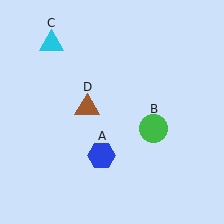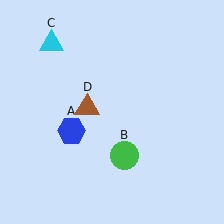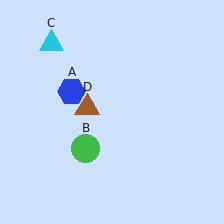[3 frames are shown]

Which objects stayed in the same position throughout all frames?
Cyan triangle (object C) and brown triangle (object D) remained stationary.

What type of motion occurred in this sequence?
The blue hexagon (object A), green circle (object B) rotated clockwise around the center of the scene.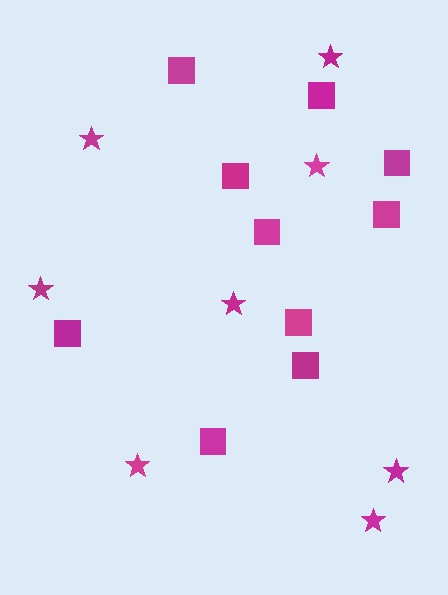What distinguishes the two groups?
There are 2 groups: one group of squares (10) and one group of stars (8).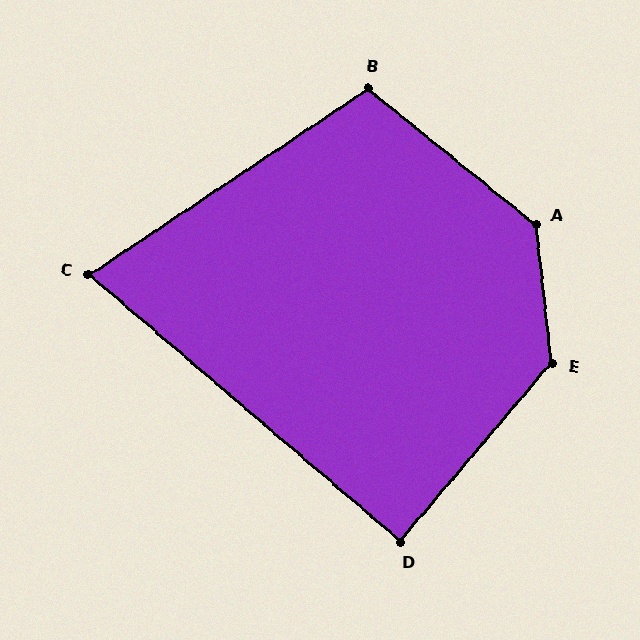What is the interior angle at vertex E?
Approximately 133 degrees (obtuse).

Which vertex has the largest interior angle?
A, at approximately 136 degrees.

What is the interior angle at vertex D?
Approximately 90 degrees (approximately right).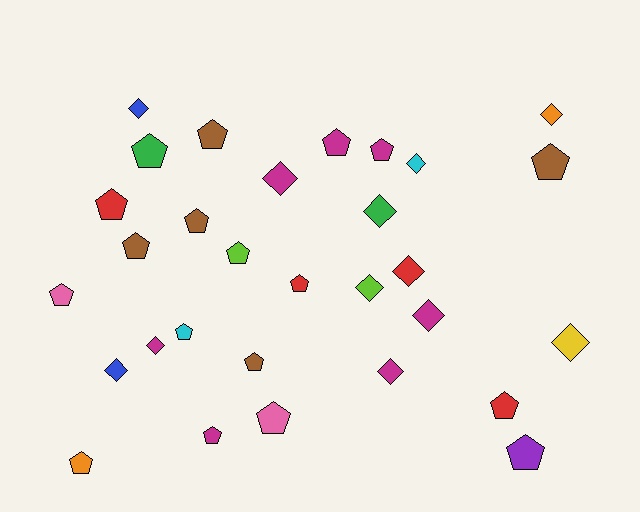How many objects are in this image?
There are 30 objects.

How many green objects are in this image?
There are 2 green objects.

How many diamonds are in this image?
There are 12 diamonds.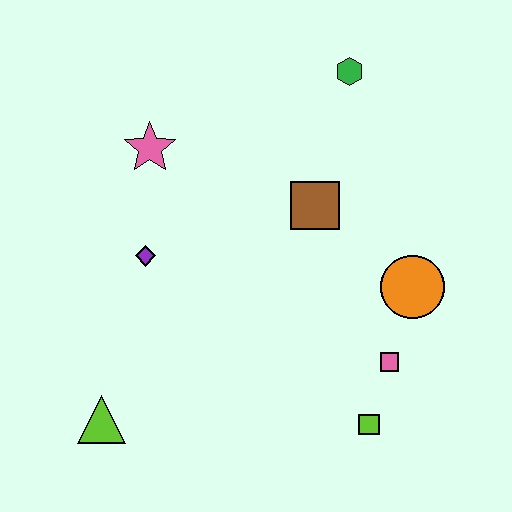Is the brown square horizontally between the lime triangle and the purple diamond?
No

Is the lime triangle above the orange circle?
No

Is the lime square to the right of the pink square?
No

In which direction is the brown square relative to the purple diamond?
The brown square is to the right of the purple diamond.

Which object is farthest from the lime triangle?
The green hexagon is farthest from the lime triangle.